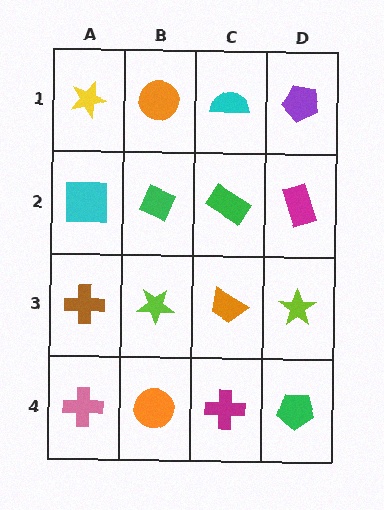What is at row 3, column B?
A lime star.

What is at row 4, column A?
A pink cross.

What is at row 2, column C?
A green rectangle.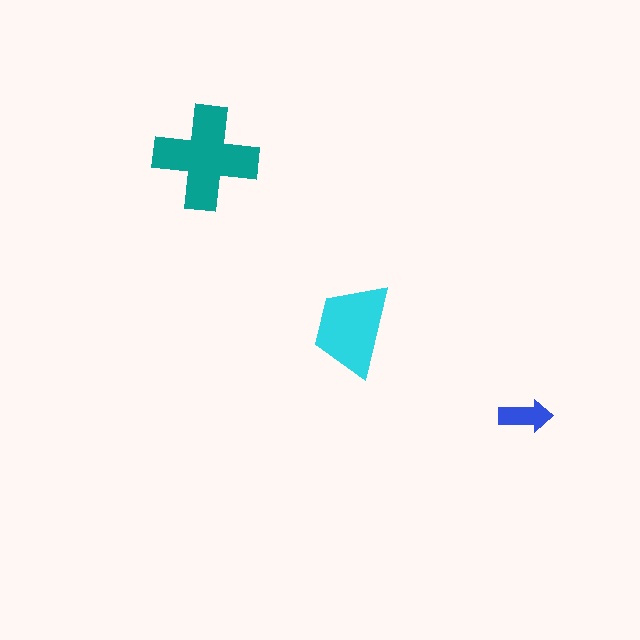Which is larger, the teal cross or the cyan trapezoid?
The teal cross.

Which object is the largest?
The teal cross.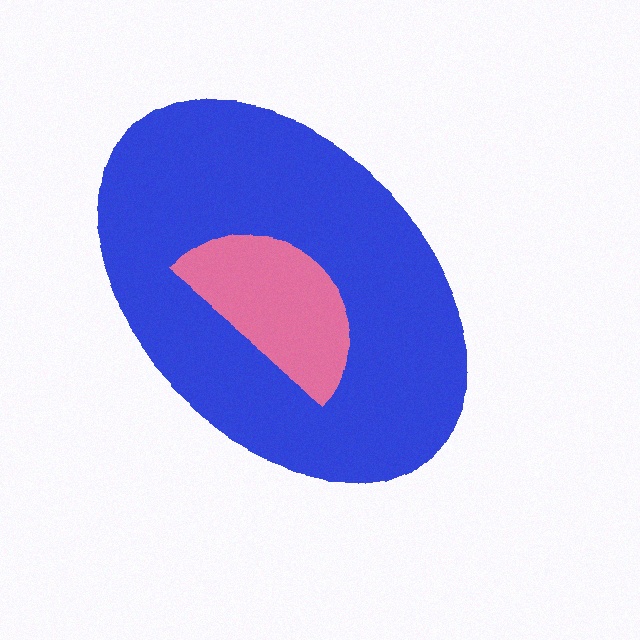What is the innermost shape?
The pink semicircle.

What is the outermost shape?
The blue ellipse.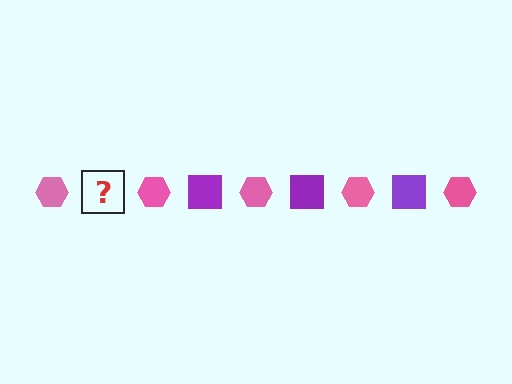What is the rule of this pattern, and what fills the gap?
The rule is that the pattern alternates between pink hexagon and purple square. The gap should be filled with a purple square.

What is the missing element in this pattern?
The missing element is a purple square.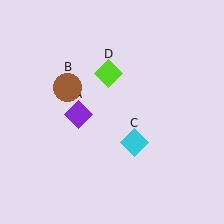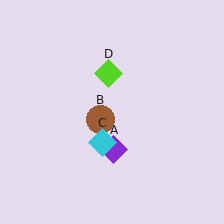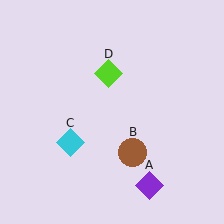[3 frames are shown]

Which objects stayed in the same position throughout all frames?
Lime diamond (object D) remained stationary.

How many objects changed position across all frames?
3 objects changed position: purple diamond (object A), brown circle (object B), cyan diamond (object C).